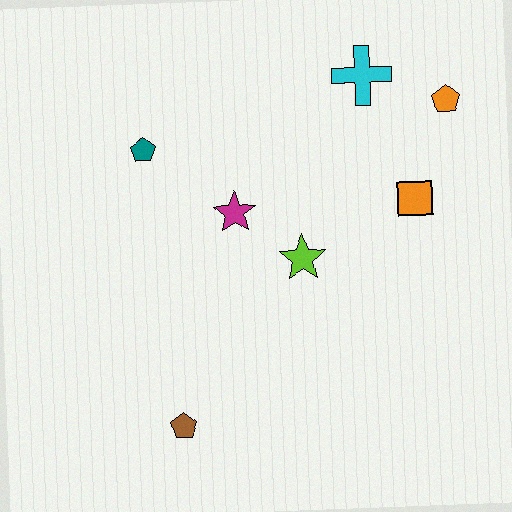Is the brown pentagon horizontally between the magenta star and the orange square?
No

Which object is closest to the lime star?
The magenta star is closest to the lime star.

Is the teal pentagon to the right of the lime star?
No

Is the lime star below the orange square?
Yes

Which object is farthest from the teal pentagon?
The orange pentagon is farthest from the teal pentagon.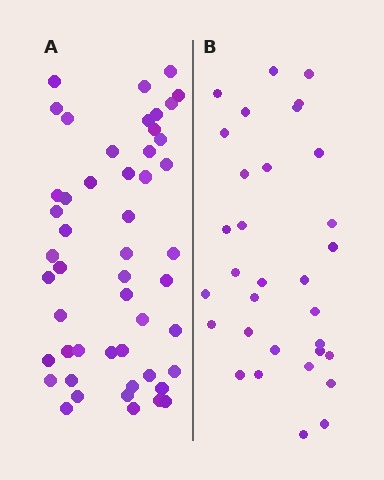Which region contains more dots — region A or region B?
Region A (the left region) has more dots.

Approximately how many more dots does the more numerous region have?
Region A has approximately 20 more dots than region B.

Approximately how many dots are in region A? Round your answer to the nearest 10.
About 50 dots.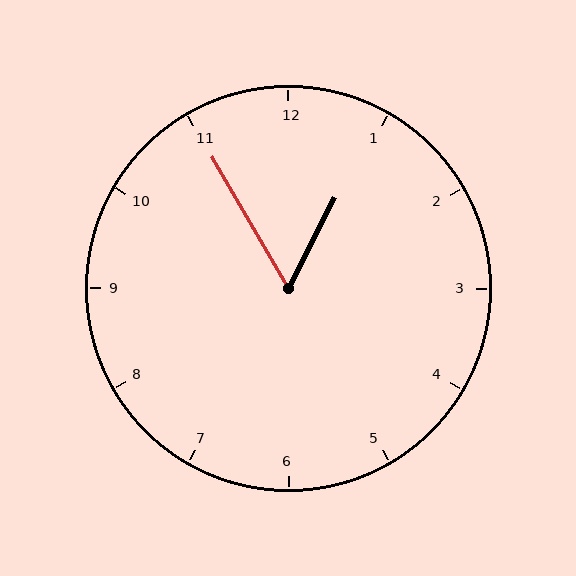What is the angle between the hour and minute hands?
Approximately 58 degrees.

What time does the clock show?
12:55.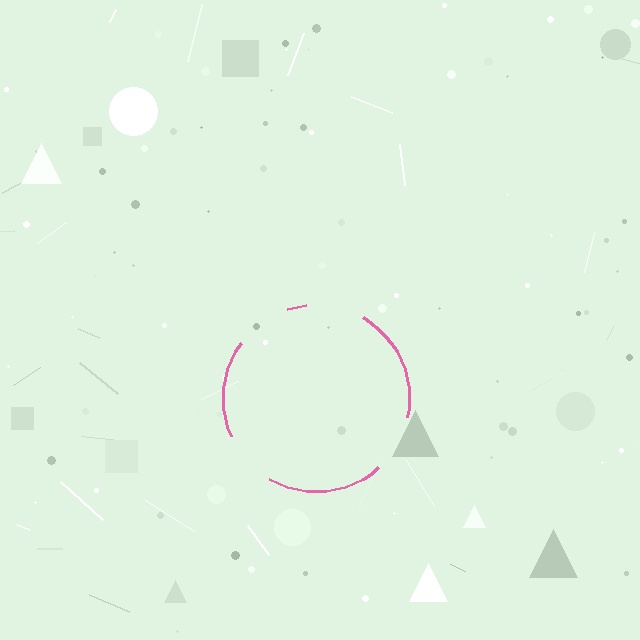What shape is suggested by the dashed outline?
The dashed outline suggests a circle.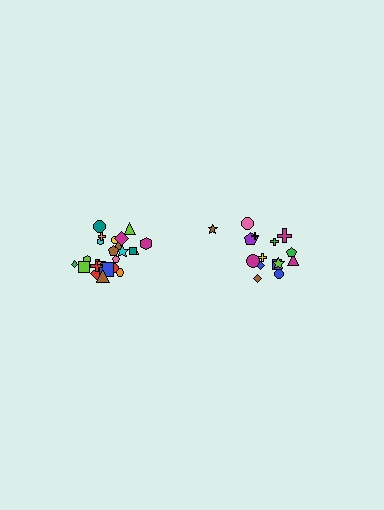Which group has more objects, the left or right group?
The left group.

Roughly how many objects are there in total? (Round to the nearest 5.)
Roughly 40 objects in total.